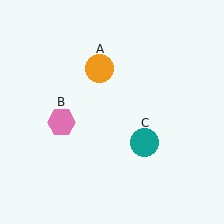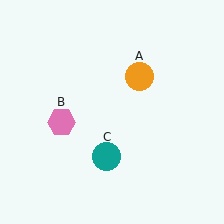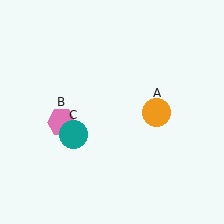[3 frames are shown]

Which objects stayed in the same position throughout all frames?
Pink hexagon (object B) remained stationary.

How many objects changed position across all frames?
2 objects changed position: orange circle (object A), teal circle (object C).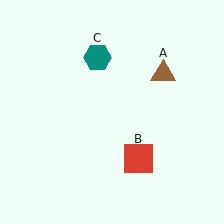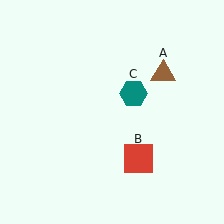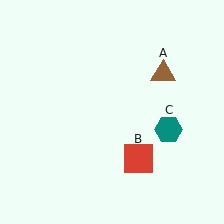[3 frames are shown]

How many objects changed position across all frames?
1 object changed position: teal hexagon (object C).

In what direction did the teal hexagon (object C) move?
The teal hexagon (object C) moved down and to the right.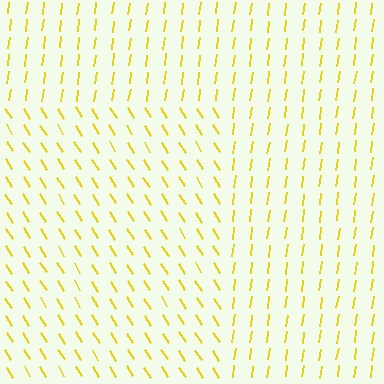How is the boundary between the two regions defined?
The boundary is defined purely by a change in line orientation (approximately 40 degrees difference). All lines are the same color and thickness.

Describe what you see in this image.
The image is filled with small yellow line segments. A rectangle region in the image has lines oriented differently from the surrounding lines, creating a visible texture boundary.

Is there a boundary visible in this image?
Yes, there is a texture boundary formed by a change in line orientation.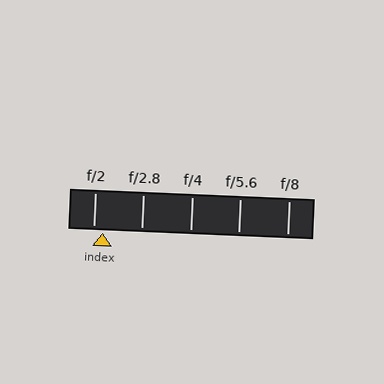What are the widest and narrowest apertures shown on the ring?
The widest aperture shown is f/2 and the narrowest is f/8.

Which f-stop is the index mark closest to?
The index mark is closest to f/2.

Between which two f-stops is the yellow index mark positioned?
The index mark is between f/2 and f/2.8.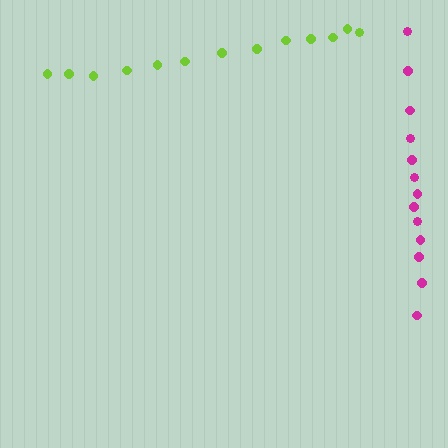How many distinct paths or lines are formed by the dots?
There are 2 distinct paths.